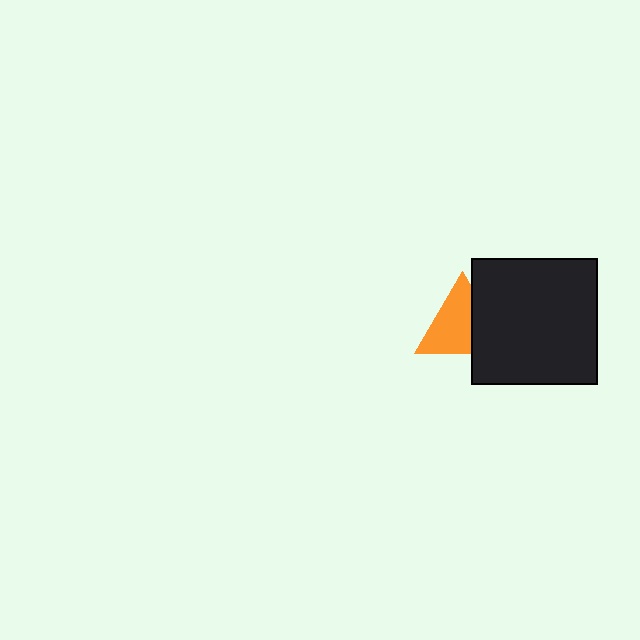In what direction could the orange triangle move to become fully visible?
The orange triangle could move left. That would shift it out from behind the black square entirely.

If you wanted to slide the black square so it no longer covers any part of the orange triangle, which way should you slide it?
Slide it right — that is the most direct way to separate the two shapes.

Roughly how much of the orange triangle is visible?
Most of it is visible (roughly 67%).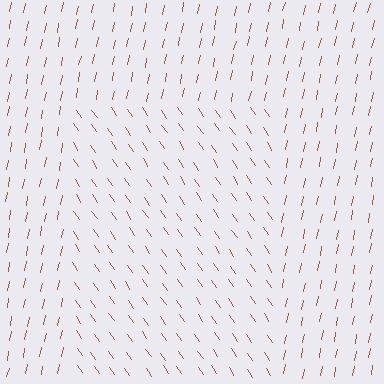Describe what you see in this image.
The image is filled with small brown line segments. A rectangle region in the image has lines oriented differently from the surrounding lines, creating a visible texture boundary.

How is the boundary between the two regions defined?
The boundary is defined purely by a change in line orientation (approximately 45 degrees difference). All lines are the same color and thickness.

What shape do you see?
I see a rectangle.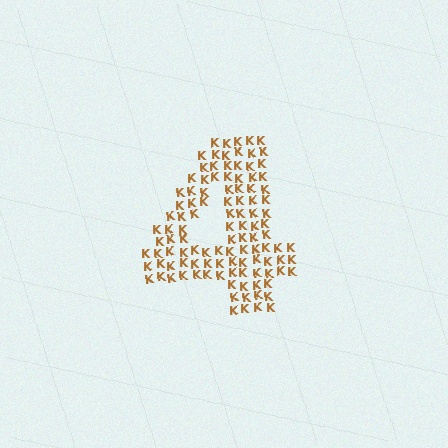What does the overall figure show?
The overall figure shows the digit 4.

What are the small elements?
The small elements are letter K's.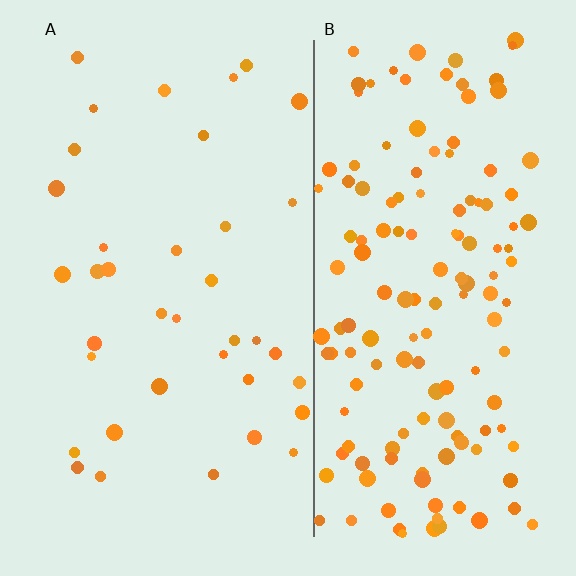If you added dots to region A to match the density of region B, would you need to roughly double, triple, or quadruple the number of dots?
Approximately quadruple.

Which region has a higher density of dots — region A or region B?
B (the right).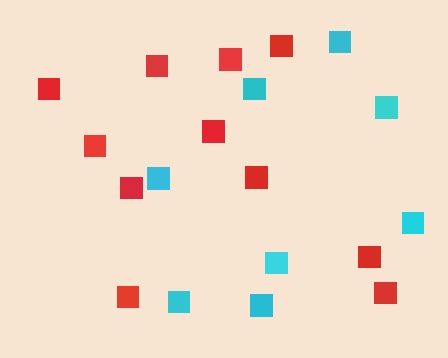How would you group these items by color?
There are 2 groups: one group of red squares (11) and one group of cyan squares (8).